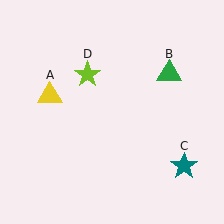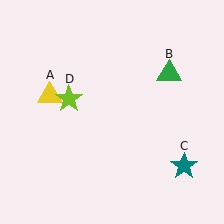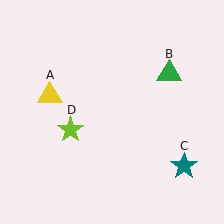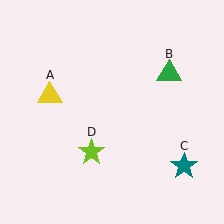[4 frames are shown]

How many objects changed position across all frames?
1 object changed position: lime star (object D).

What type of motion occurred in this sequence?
The lime star (object D) rotated counterclockwise around the center of the scene.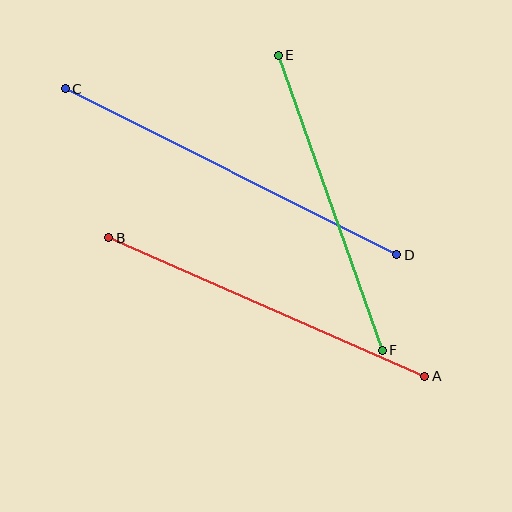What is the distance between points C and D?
The distance is approximately 370 pixels.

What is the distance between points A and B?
The distance is approximately 345 pixels.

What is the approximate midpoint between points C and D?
The midpoint is at approximately (231, 172) pixels.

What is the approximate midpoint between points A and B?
The midpoint is at approximately (267, 307) pixels.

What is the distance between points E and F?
The distance is approximately 313 pixels.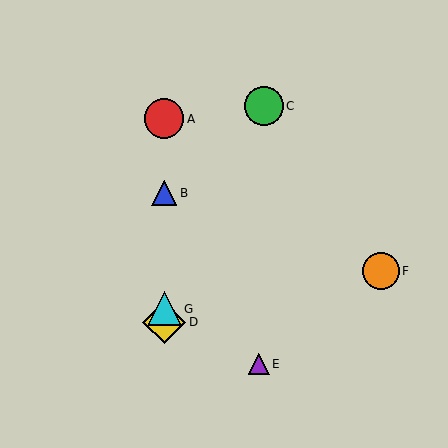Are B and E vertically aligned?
No, B is at x≈164 and E is at x≈259.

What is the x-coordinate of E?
Object E is at x≈259.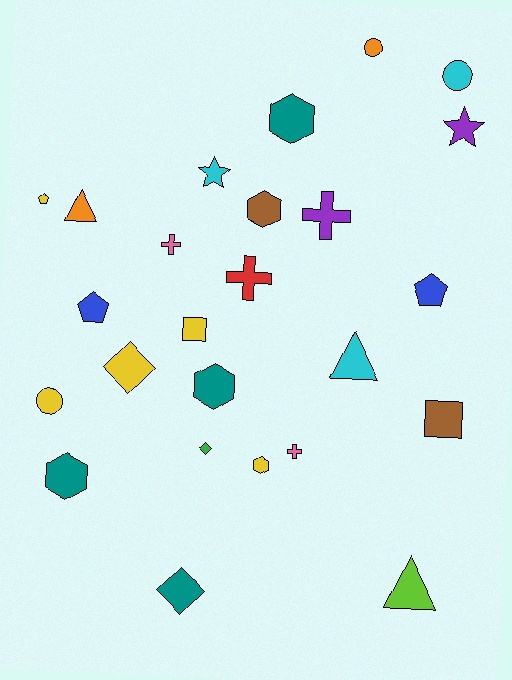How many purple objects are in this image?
There are 2 purple objects.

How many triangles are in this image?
There are 3 triangles.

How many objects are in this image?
There are 25 objects.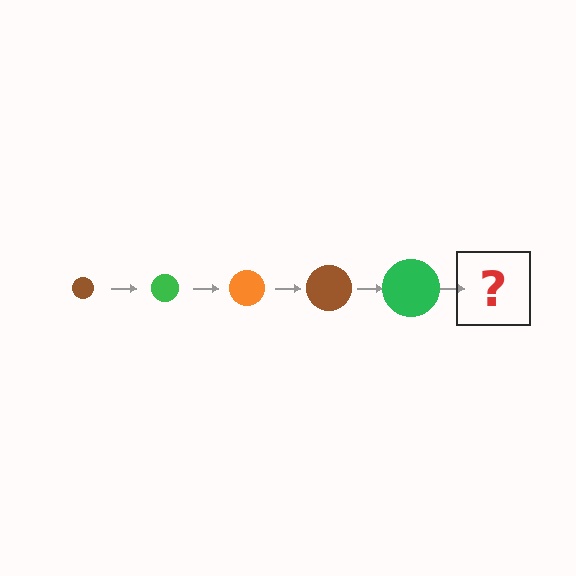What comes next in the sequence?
The next element should be an orange circle, larger than the previous one.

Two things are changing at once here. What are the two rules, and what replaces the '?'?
The two rules are that the circle grows larger each step and the color cycles through brown, green, and orange. The '?' should be an orange circle, larger than the previous one.